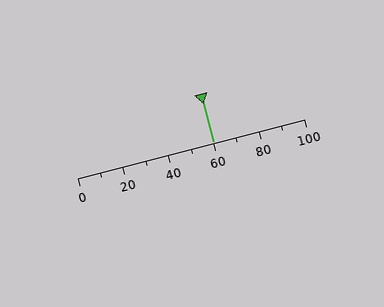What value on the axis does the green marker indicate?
The marker indicates approximately 60.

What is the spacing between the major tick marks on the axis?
The major ticks are spaced 20 apart.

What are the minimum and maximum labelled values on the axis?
The axis runs from 0 to 100.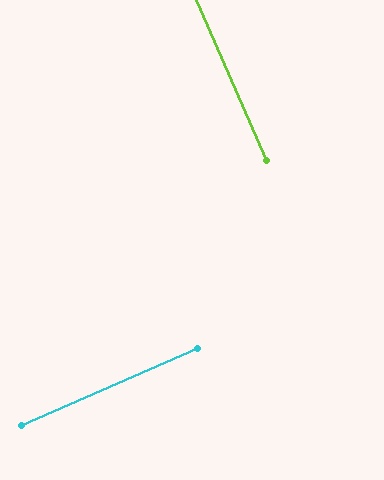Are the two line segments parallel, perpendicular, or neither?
Perpendicular — they meet at approximately 89°.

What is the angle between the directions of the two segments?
Approximately 89 degrees.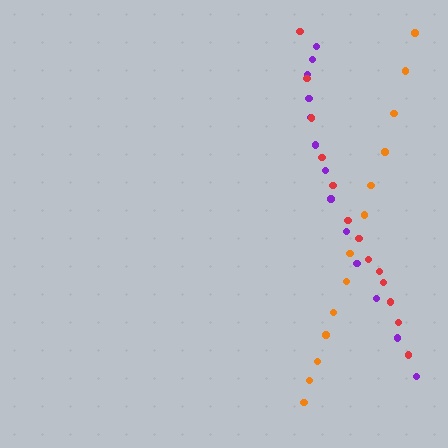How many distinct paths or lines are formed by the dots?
There are 3 distinct paths.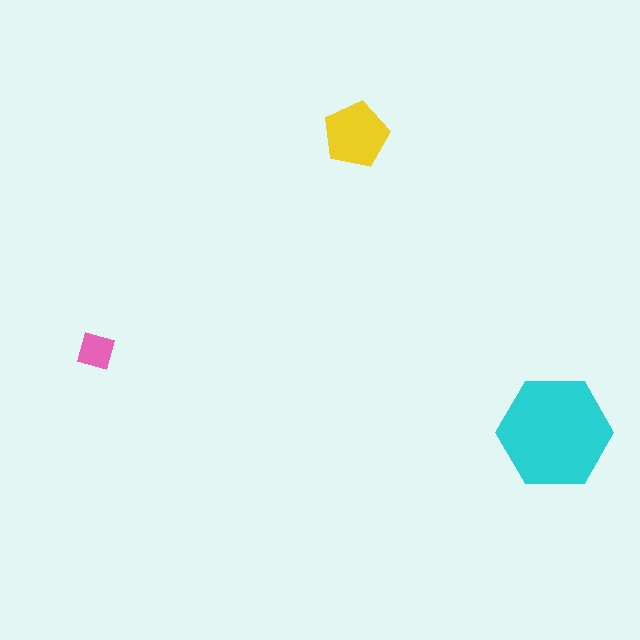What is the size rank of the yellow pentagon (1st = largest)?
2nd.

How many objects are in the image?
There are 3 objects in the image.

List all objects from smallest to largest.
The pink square, the yellow pentagon, the cyan hexagon.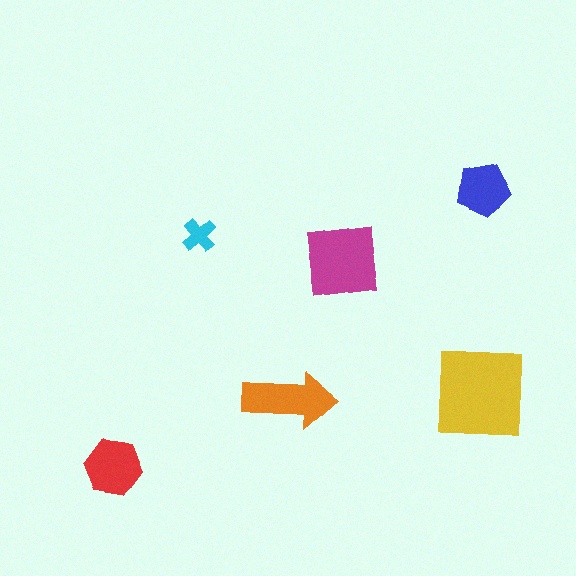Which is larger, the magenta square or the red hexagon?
The magenta square.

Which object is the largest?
The yellow square.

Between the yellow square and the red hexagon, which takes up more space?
The yellow square.